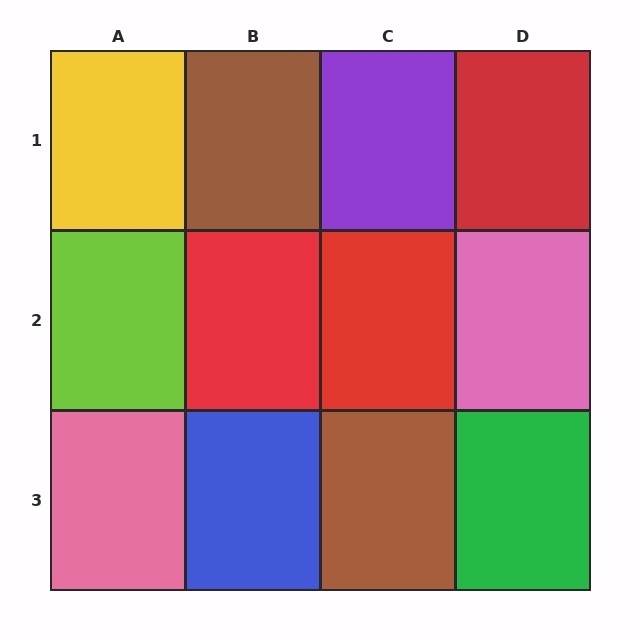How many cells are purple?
1 cell is purple.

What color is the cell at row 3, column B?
Blue.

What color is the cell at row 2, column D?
Pink.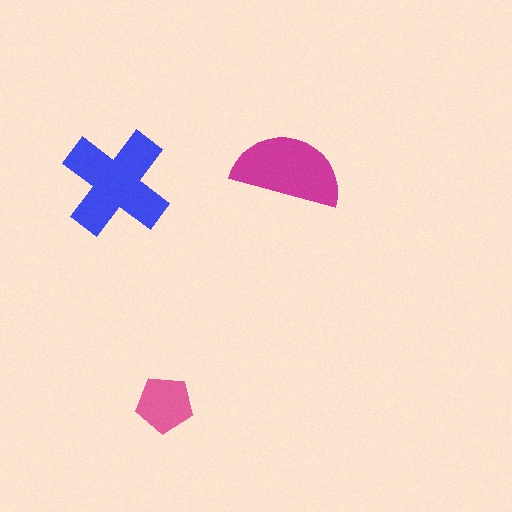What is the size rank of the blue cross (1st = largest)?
1st.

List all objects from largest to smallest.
The blue cross, the magenta semicircle, the pink pentagon.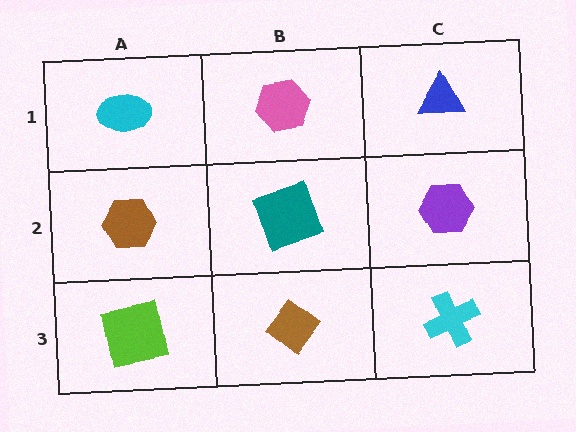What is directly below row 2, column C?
A cyan cross.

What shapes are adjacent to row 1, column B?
A teal square (row 2, column B), a cyan ellipse (row 1, column A), a blue triangle (row 1, column C).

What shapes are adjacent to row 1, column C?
A purple hexagon (row 2, column C), a pink hexagon (row 1, column B).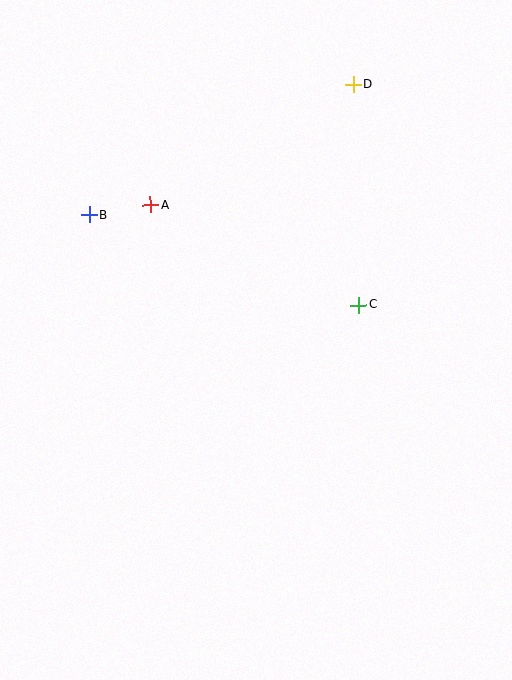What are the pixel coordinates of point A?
Point A is at (150, 205).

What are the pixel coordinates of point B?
Point B is at (89, 215).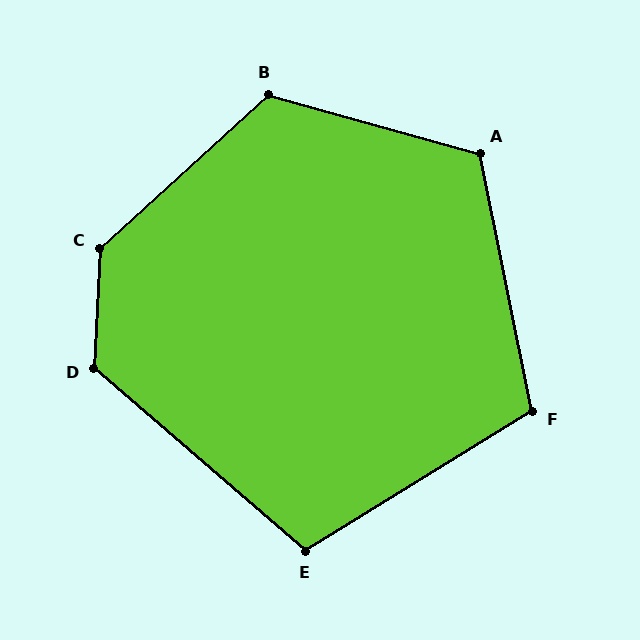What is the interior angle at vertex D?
Approximately 128 degrees (obtuse).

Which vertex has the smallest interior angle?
E, at approximately 108 degrees.